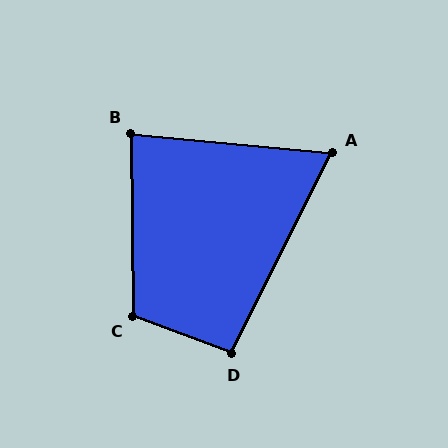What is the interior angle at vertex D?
Approximately 96 degrees (obtuse).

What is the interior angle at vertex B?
Approximately 84 degrees (acute).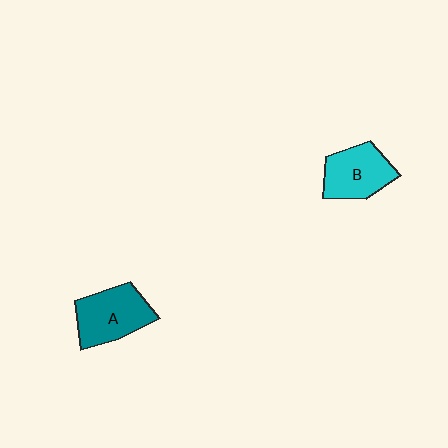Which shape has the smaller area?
Shape B (cyan).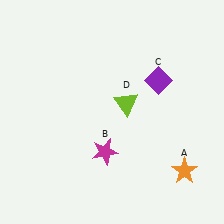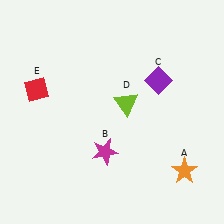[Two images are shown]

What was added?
A red diamond (E) was added in Image 2.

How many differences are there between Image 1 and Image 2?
There is 1 difference between the two images.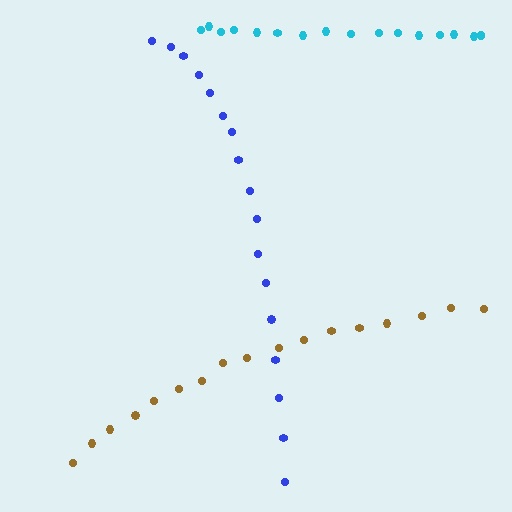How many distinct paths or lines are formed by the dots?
There are 3 distinct paths.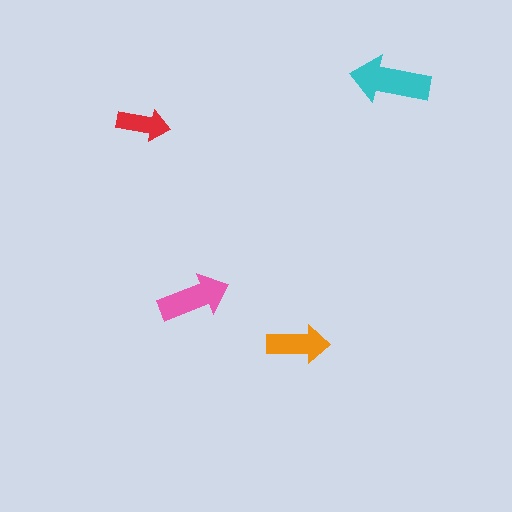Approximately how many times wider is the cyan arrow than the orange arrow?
About 1.5 times wider.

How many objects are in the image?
There are 4 objects in the image.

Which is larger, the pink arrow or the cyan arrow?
The cyan one.